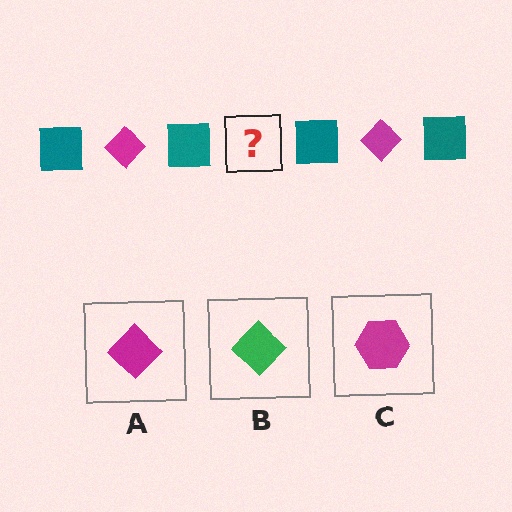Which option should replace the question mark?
Option A.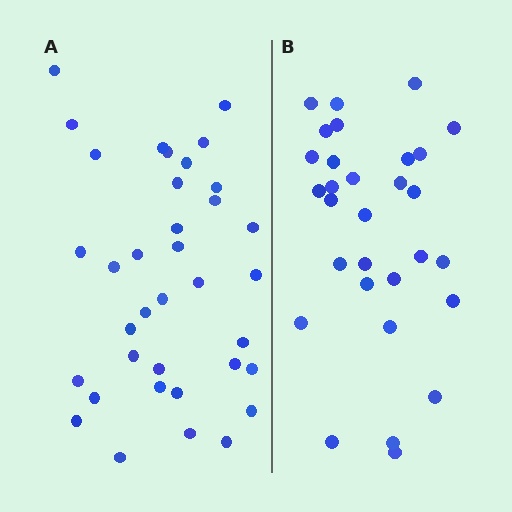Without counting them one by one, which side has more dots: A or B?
Region A (the left region) has more dots.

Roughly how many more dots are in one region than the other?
Region A has about 6 more dots than region B.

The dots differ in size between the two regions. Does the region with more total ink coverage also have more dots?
No. Region B has more total ink coverage because its dots are larger, but region A actually contains more individual dots. Total area can be misleading — the number of items is what matters here.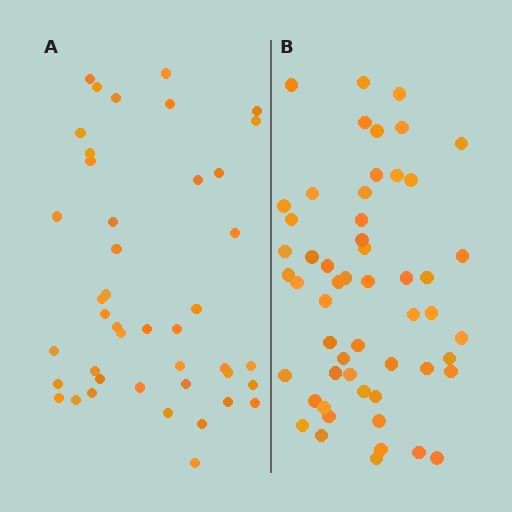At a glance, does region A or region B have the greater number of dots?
Region B (the right region) has more dots.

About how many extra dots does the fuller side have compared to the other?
Region B has roughly 12 or so more dots than region A.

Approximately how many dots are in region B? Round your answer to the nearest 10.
About 50 dots. (The exact count is 54, which rounds to 50.)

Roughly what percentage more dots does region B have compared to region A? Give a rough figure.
About 25% more.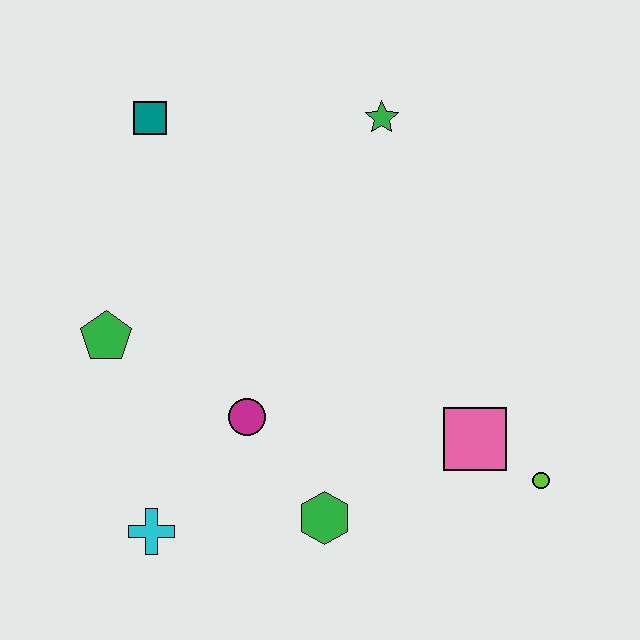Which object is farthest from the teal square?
The lime circle is farthest from the teal square.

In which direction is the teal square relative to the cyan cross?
The teal square is above the cyan cross.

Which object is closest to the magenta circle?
The green hexagon is closest to the magenta circle.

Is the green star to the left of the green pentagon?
No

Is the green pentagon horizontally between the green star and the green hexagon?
No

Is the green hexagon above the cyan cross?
Yes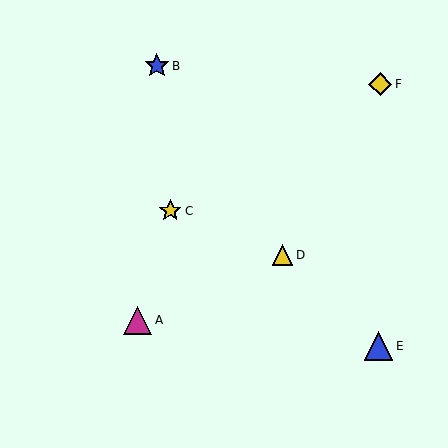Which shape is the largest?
The blue triangle (labeled E) is the largest.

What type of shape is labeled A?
Shape A is a magenta triangle.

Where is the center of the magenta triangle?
The center of the magenta triangle is at (138, 320).